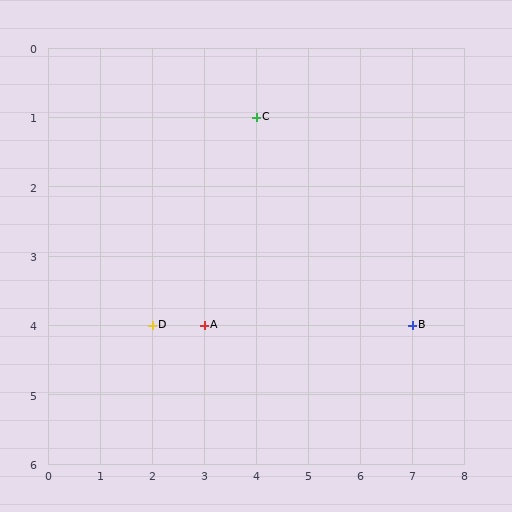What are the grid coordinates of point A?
Point A is at grid coordinates (3, 4).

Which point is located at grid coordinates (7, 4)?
Point B is at (7, 4).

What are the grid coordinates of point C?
Point C is at grid coordinates (4, 1).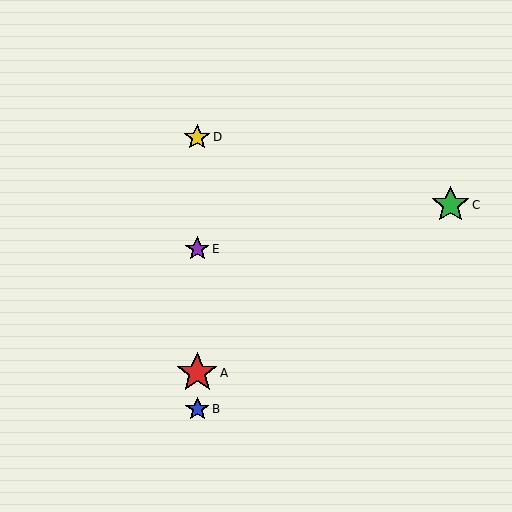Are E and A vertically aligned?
Yes, both are at x≈197.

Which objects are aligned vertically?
Objects A, B, D, E are aligned vertically.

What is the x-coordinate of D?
Object D is at x≈197.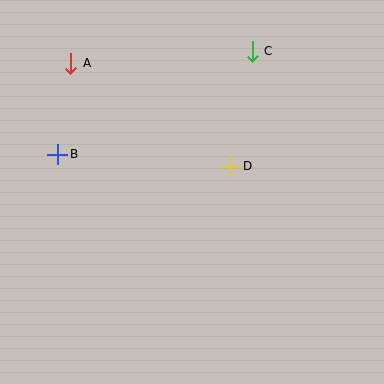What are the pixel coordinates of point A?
Point A is at (71, 63).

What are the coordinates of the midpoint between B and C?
The midpoint between B and C is at (155, 103).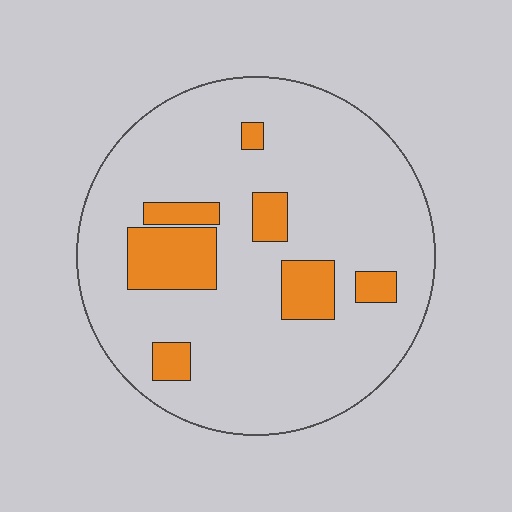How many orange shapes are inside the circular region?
7.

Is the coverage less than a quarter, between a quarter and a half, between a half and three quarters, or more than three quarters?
Less than a quarter.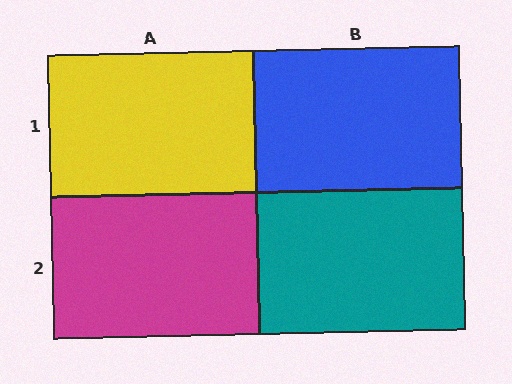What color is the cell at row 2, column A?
Magenta.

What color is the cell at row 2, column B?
Teal.